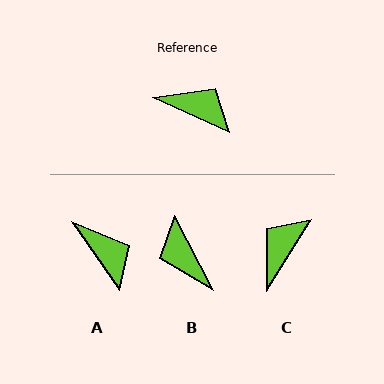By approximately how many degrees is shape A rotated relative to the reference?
Approximately 31 degrees clockwise.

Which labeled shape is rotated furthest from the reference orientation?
B, about 142 degrees away.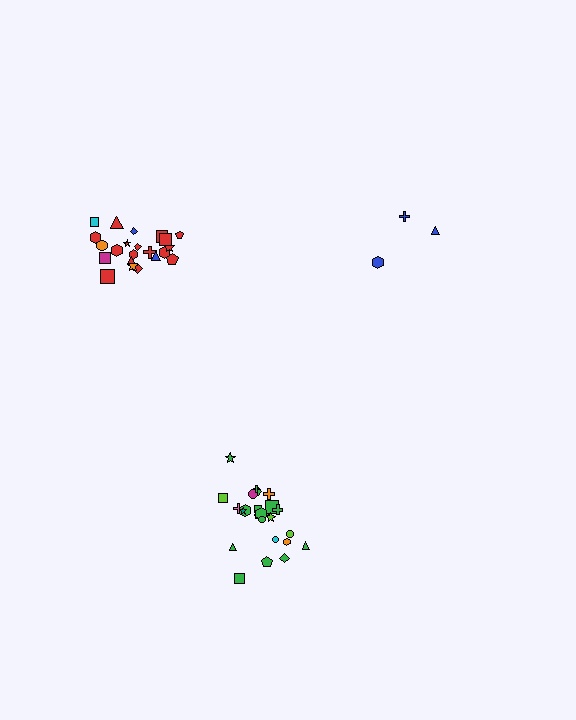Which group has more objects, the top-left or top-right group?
The top-left group.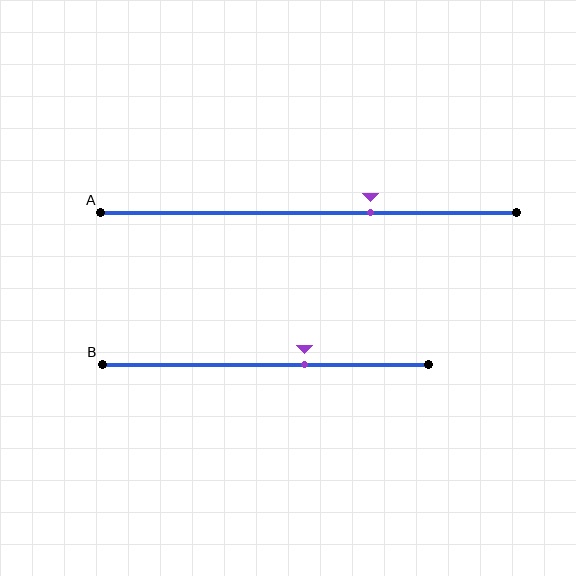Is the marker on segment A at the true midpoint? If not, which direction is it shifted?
No, the marker on segment A is shifted to the right by about 15% of the segment length.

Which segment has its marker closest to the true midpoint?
Segment B has its marker closest to the true midpoint.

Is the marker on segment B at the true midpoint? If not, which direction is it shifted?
No, the marker on segment B is shifted to the right by about 12% of the segment length.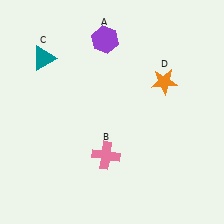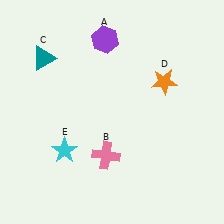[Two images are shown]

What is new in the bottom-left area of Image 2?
A cyan star (E) was added in the bottom-left area of Image 2.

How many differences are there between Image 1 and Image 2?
There is 1 difference between the two images.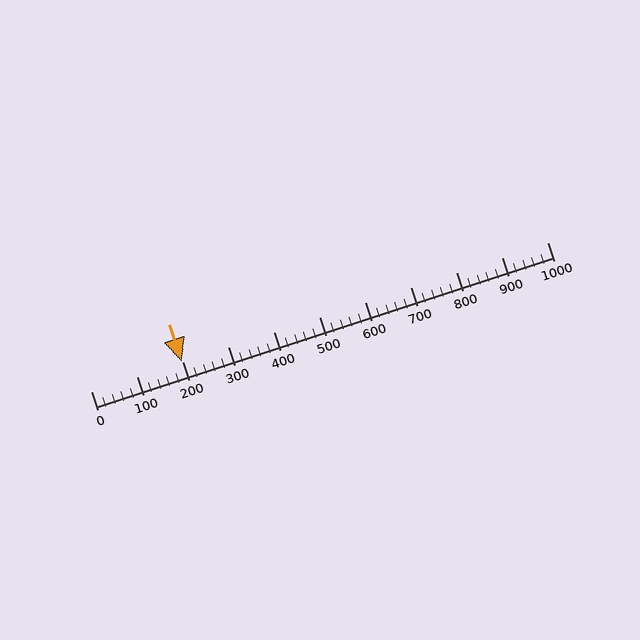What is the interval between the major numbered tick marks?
The major tick marks are spaced 100 units apart.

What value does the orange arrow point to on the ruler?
The orange arrow points to approximately 199.